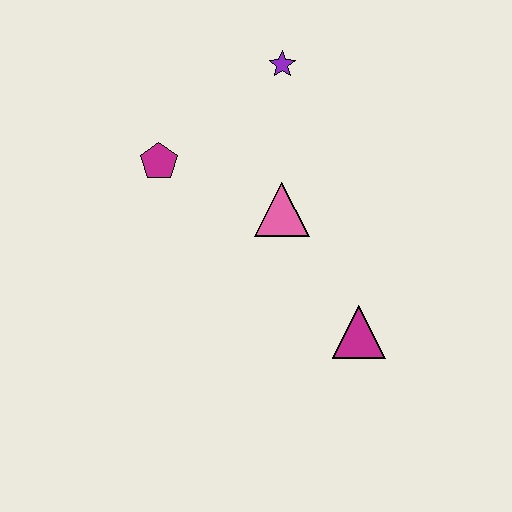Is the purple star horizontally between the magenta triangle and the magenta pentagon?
Yes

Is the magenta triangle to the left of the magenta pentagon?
No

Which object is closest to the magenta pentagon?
The pink triangle is closest to the magenta pentagon.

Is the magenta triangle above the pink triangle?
No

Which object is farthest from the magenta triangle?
The purple star is farthest from the magenta triangle.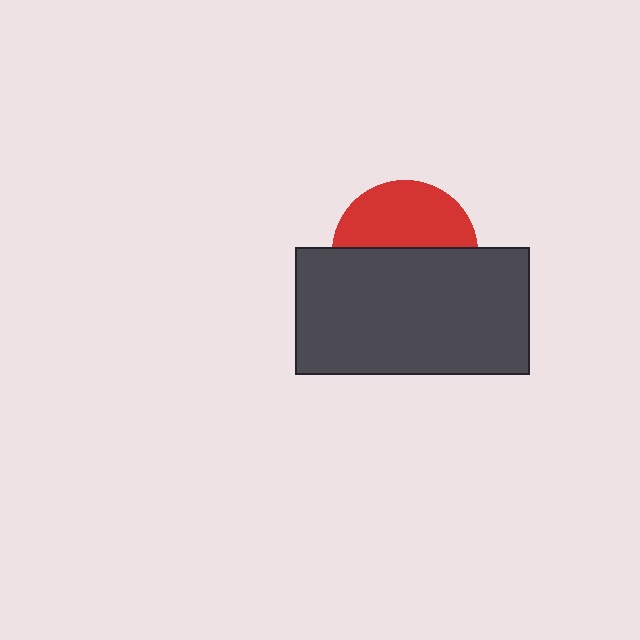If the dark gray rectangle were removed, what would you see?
You would see the complete red circle.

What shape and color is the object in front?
The object in front is a dark gray rectangle.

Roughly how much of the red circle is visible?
About half of it is visible (roughly 46%).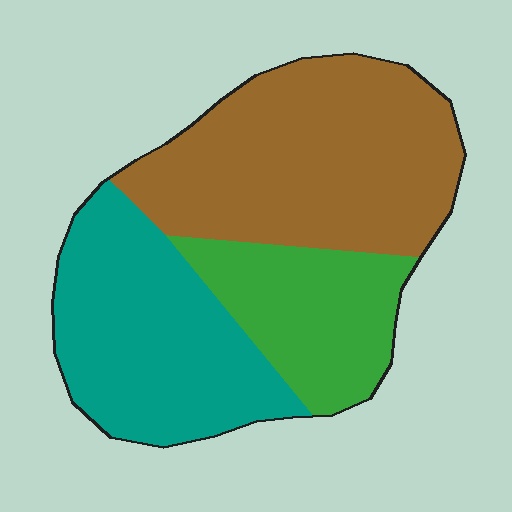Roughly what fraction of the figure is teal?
Teal takes up about one third (1/3) of the figure.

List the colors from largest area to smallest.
From largest to smallest: brown, teal, green.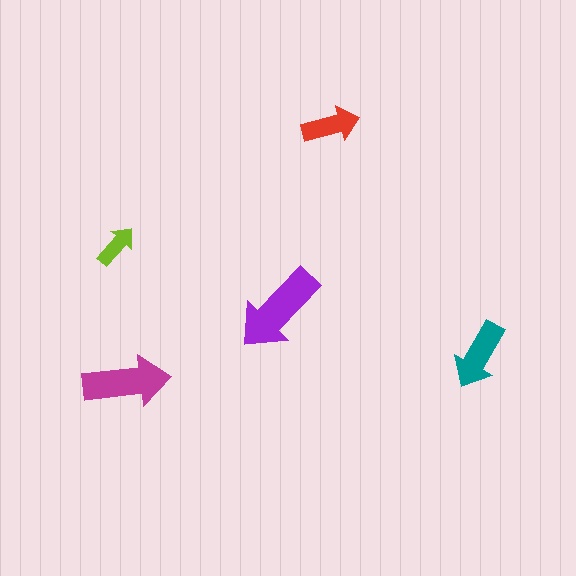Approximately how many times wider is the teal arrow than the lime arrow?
About 1.5 times wider.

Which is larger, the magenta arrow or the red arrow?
The magenta one.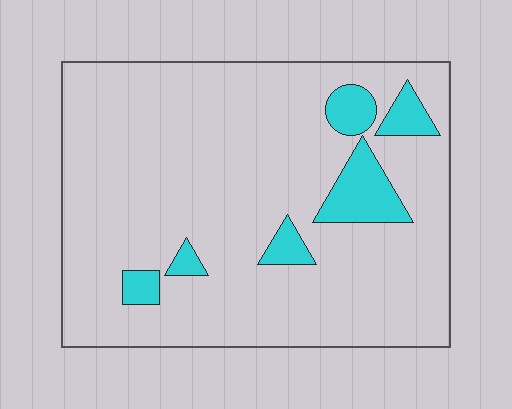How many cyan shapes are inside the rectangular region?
6.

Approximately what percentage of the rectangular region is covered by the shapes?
Approximately 10%.